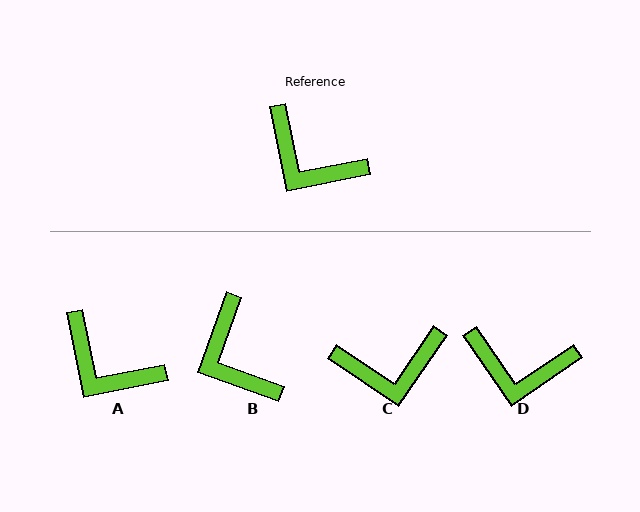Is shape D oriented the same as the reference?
No, it is off by about 23 degrees.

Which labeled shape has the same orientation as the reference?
A.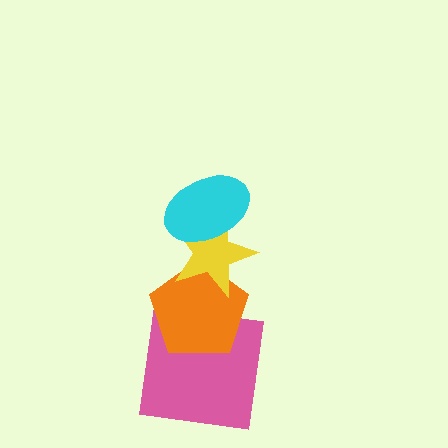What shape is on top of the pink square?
The orange pentagon is on top of the pink square.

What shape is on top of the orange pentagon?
The yellow star is on top of the orange pentagon.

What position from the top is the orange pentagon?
The orange pentagon is 3rd from the top.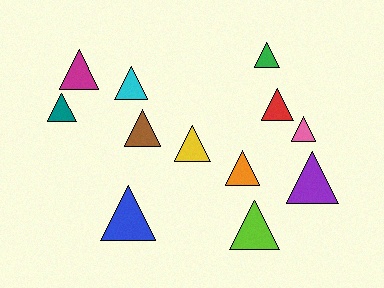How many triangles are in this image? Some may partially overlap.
There are 12 triangles.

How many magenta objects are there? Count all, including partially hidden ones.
There is 1 magenta object.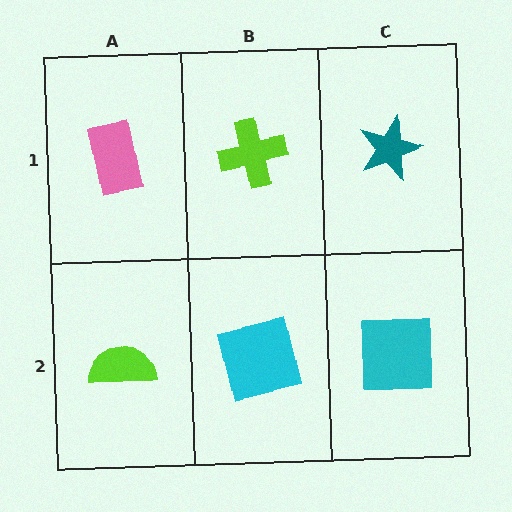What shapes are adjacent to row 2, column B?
A lime cross (row 1, column B), a lime semicircle (row 2, column A), a cyan square (row 2, column C).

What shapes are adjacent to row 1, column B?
A cyan square (row 2, column B), a pink rectangle (row 1, column A), a teal star (row 1, column C).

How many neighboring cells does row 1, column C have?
2.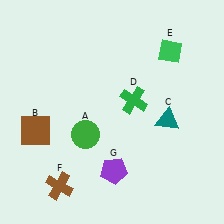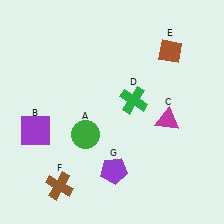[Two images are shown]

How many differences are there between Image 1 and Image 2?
There are 3 differences between the two images.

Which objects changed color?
B changed from brown to purple. C changed from teal to magenta. E changed from green to brown.